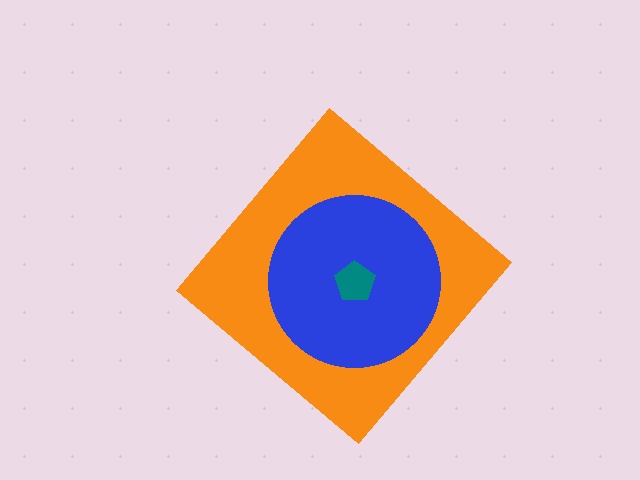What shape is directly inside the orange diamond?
The blue circle.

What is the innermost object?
The teal pentagon.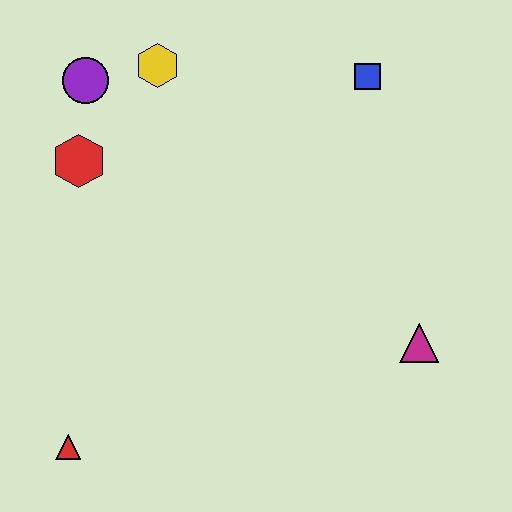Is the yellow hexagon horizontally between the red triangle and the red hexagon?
No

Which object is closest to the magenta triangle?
The blue square is closest to the magenta triangle.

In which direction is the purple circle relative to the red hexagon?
The purple circle is above the red hexagon.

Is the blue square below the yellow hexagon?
Yes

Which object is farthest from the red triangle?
The blue square is farthest from the red triangle.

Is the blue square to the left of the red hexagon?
No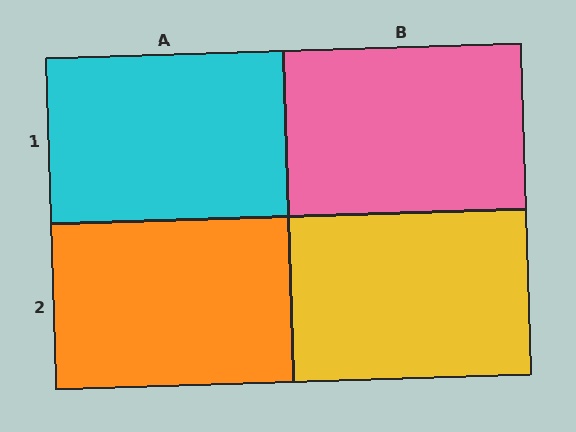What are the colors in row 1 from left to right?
Cyan, pink.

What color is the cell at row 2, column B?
Yellow.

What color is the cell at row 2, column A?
Orange.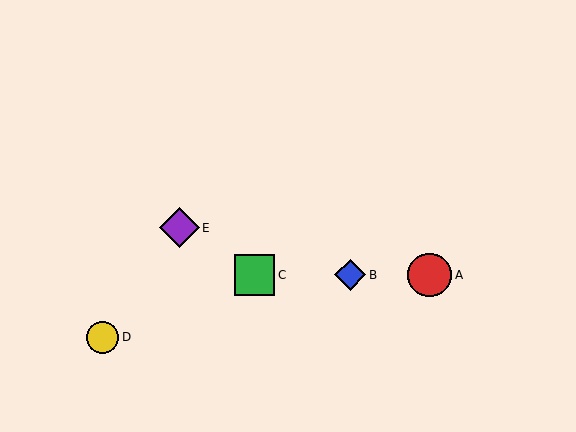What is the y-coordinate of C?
Object C is at y≈275.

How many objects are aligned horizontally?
3 objects (A, B, C) are aligned horizontally.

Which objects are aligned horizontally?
Objects A, B, C are aligned horizontally.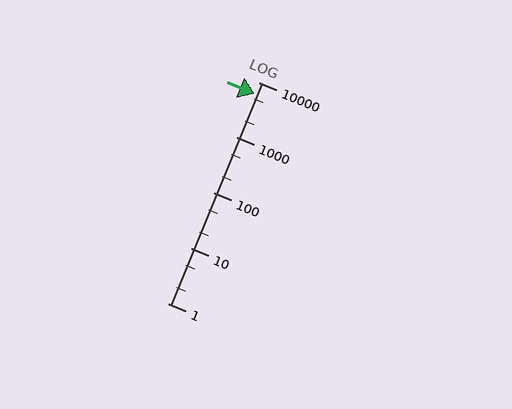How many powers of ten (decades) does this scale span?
The scale spans 4 decades, from 1 to 10000.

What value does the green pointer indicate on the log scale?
The pointer indicates approximately 6200.